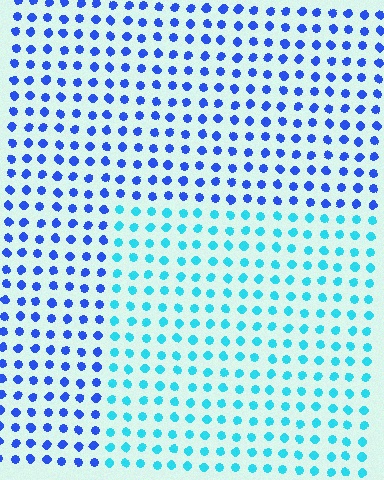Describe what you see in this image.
The image is filled with small blue elements in a uniform arrangement. A rectangle-shaped region is visible where the elements are tinted to a slightly different hue, forming a subtle color boundary.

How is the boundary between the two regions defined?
The boundary is defined purely by a slight shift in hue (about 42 degrees). Spacing, size, and orientation are identical on both sides.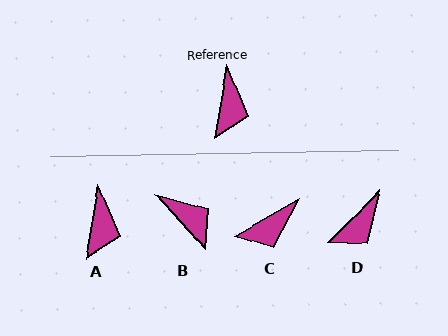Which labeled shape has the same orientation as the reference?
A.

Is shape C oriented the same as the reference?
No, it is off by about 50 degrees.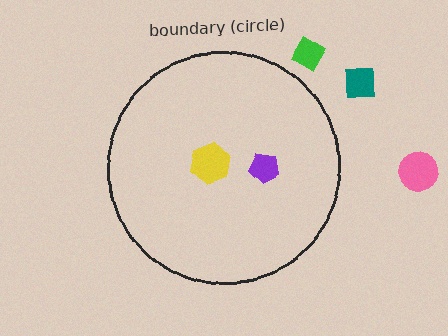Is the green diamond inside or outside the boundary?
Outside.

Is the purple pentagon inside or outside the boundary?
Inside.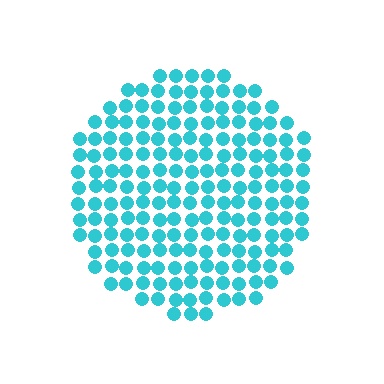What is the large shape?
The large shape is a circle.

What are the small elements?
The small elements are circles.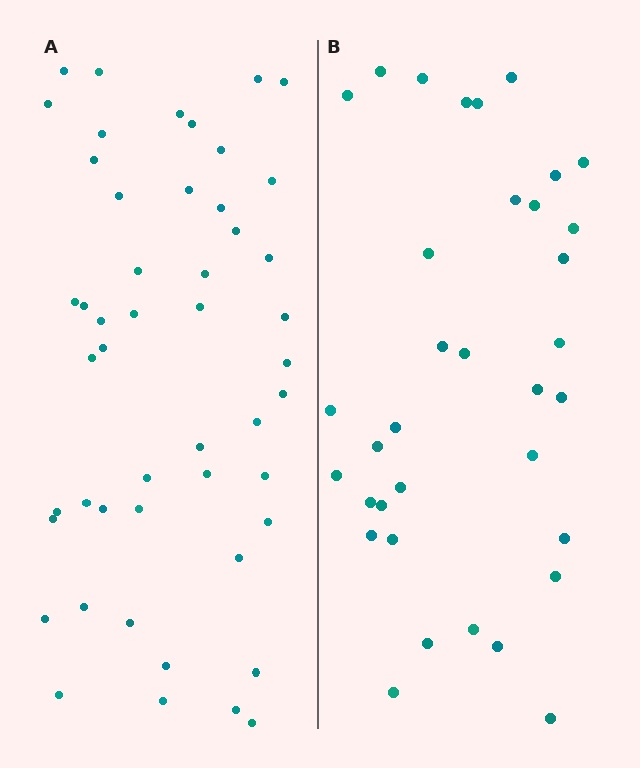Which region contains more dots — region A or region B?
Region A (the left region) has more dots.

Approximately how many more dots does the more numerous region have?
Region A has approximately 15 more dots than region B.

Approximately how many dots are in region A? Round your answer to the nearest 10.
About 50 dots. (The exact count is 49, which rounds to 50.)